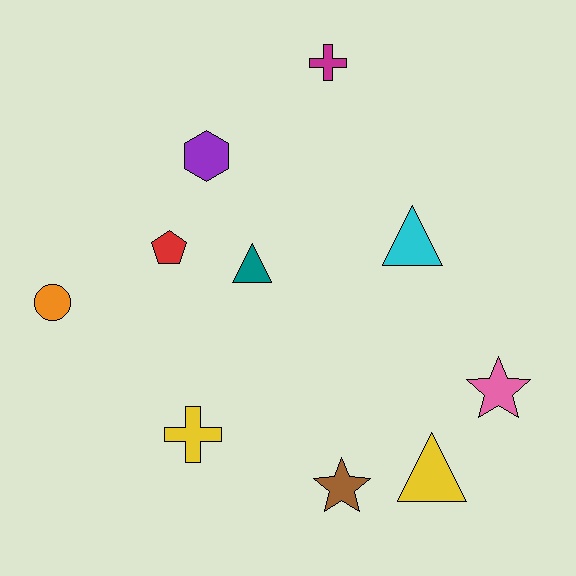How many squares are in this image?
There are no squares.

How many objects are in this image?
There are 10 objects.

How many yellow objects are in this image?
There are 2 yellow objects.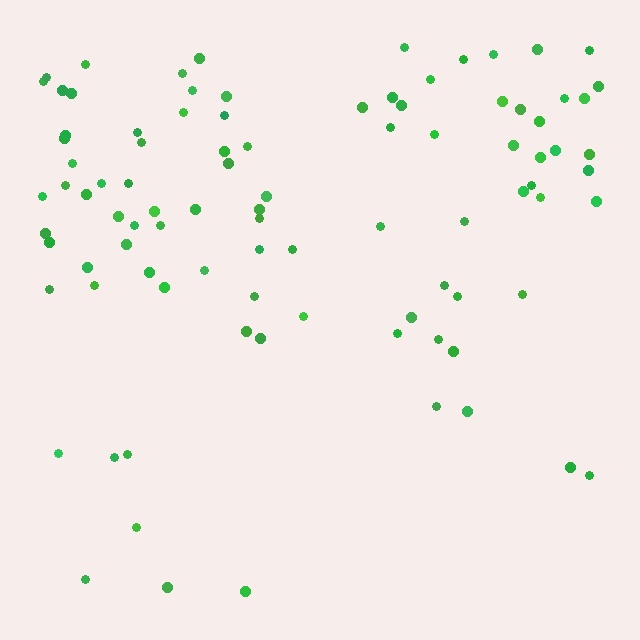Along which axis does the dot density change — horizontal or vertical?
Vertical.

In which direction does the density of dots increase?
From bottom to top, with the top side densest.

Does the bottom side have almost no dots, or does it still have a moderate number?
Still a moderate number, just noticeably fewer than the top.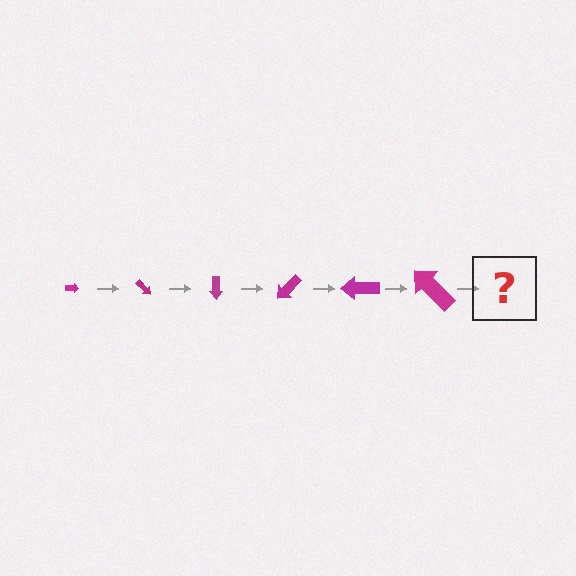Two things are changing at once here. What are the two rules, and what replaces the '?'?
The two rules are that the arrow grows larger each step and it rotates 45 degrees each step. The '?' should be an arrow, larger than the previous one and rotated 270 degrees from the start.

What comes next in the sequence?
The next element should be an arrow, larger than the previous one and rotated 270 degrees from the start.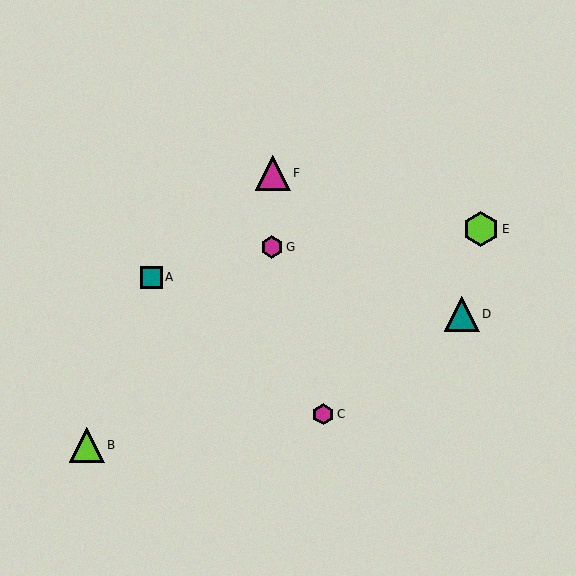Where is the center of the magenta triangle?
The center of the magenta triangle is at (273, 173).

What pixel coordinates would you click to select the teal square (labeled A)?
Click at (151, 277) to select the teal square A.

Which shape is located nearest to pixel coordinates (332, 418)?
The magenta hexagon (labeled C) at (323, 414) is nearest to that location.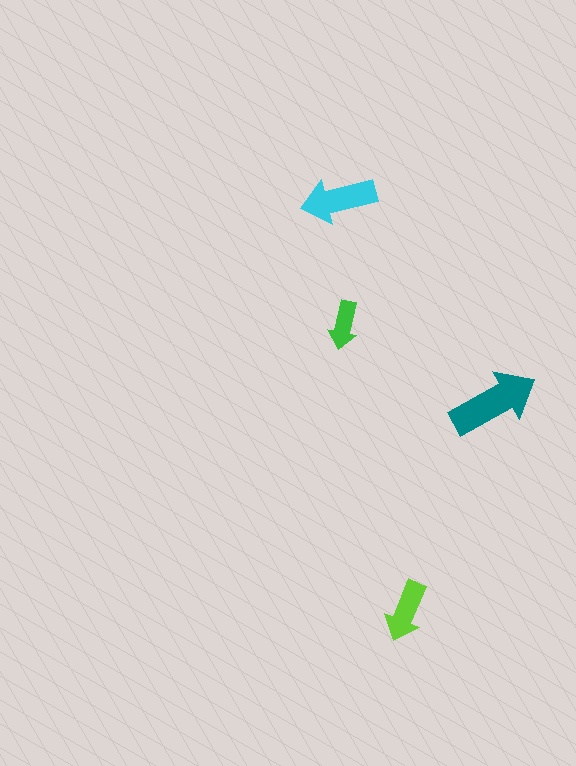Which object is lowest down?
The lime arrow is bottommost.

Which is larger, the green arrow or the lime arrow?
The lime one.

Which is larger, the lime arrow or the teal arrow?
The teal one.